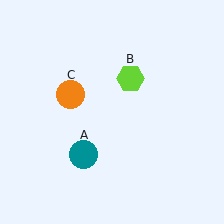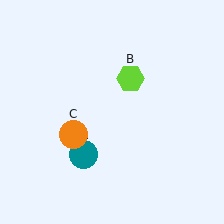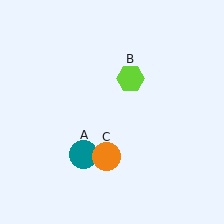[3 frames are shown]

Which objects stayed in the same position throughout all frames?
Teal circle (object A) and lime hexagon (object B) remained stationary.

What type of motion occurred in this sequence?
The orange circle (object C) rotated counterclockwise around the center of the scene.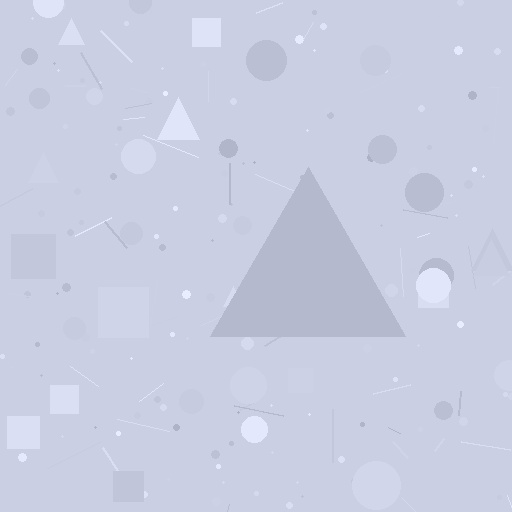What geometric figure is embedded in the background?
A triangle is embedded in the background.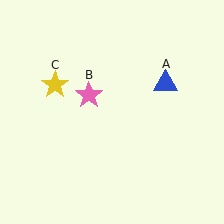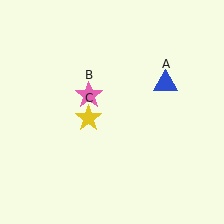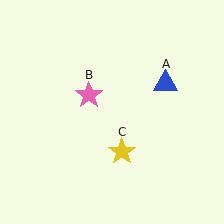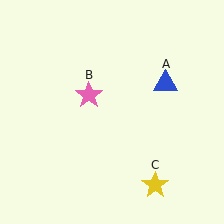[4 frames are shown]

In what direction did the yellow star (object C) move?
The yellow star (object C) moved down and to the right.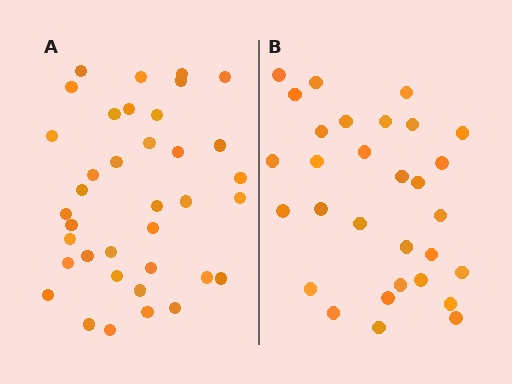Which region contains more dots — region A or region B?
Region A (the left region) has more dots.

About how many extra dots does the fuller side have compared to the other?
Region A has roughly 8 or so more dots than region B.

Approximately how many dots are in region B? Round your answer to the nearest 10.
About 30 dots.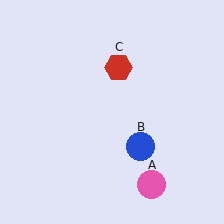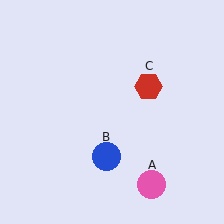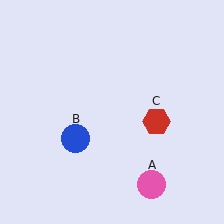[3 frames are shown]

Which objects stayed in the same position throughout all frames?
Pink circle (object A) remained stationary.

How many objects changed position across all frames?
2 objects changed position: blue circle (object B), red hexagon (object C).